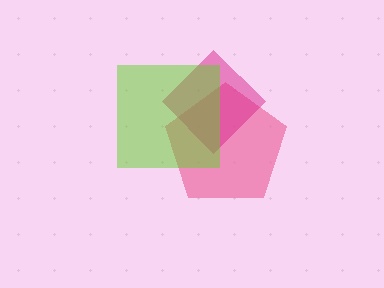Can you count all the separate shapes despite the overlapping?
Yes, there are 3 separate shapes.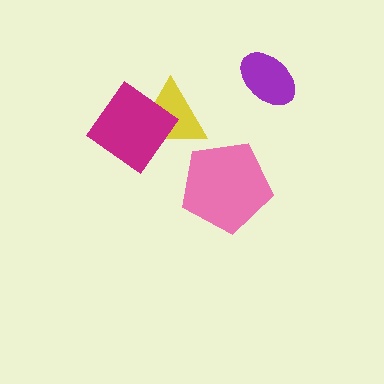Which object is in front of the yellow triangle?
The magenta diamond is in front of the yellow triangle.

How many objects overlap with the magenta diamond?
1 object overlaps with the magenta diamond.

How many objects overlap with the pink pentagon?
0 objects overlap with the pink pentagon.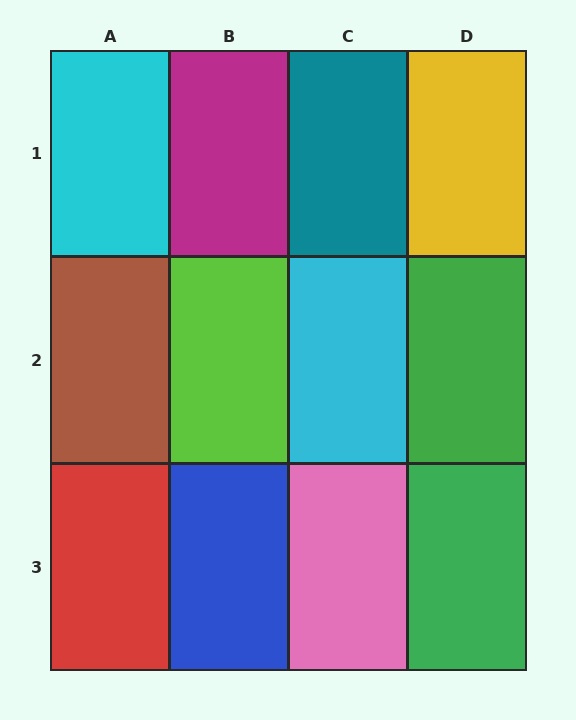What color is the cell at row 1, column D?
Yellow.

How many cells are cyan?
2 cells are cyan.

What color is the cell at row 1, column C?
Teal.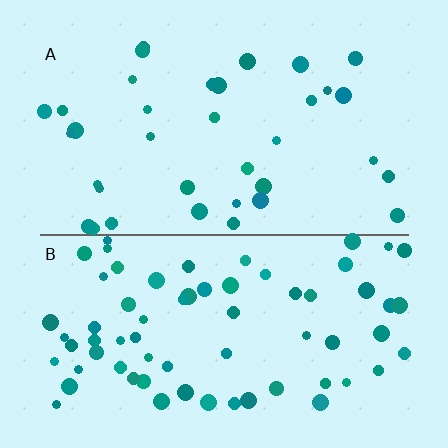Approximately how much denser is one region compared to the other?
Approximately 1.7× — region B over region A.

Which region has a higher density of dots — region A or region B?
B (the bottom).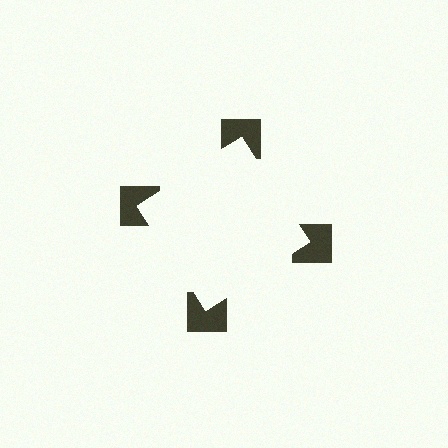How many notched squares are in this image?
There are 4 — one at each vertex of the illusory square.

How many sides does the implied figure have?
4 sides.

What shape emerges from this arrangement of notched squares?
An illusory square — its edges are inferred from the aligned wedge cuts in the notched squares, not physically drawn.